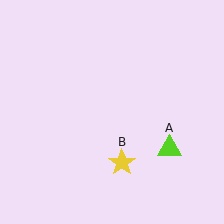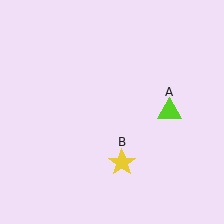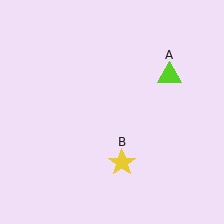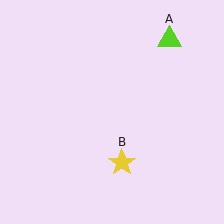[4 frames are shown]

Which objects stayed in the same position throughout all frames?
Yellow star (object B) remained stationary.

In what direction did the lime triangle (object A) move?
The lime triangle (object A) moved up.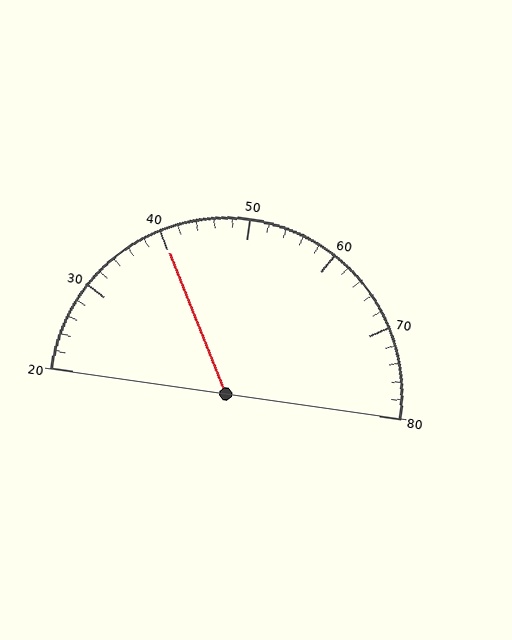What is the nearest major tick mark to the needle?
The nearest major tick mark is 40.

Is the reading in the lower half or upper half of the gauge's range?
The reading is in the lower half of the range (20 to 80).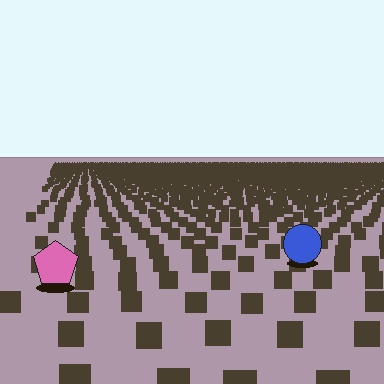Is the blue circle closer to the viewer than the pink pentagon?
No. The pink pentagon is closer — you can tell from the texture gradient: the ground texture is coarser near it.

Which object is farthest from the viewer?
The blue circle is farthest from the viewer. It appears smaller and the ground texture around it is denser.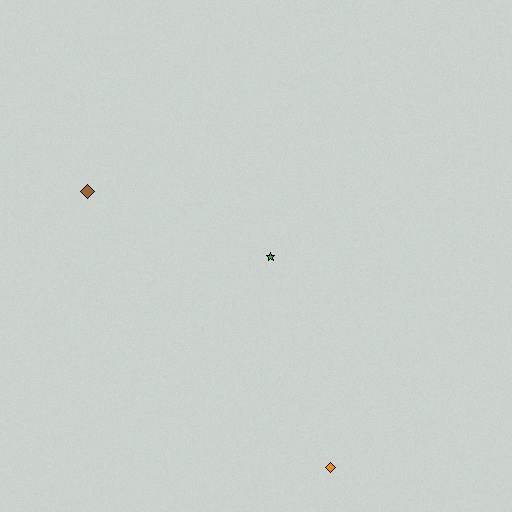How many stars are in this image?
There is 1 star.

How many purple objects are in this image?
There are no purple objects.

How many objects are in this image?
There are 3 objects.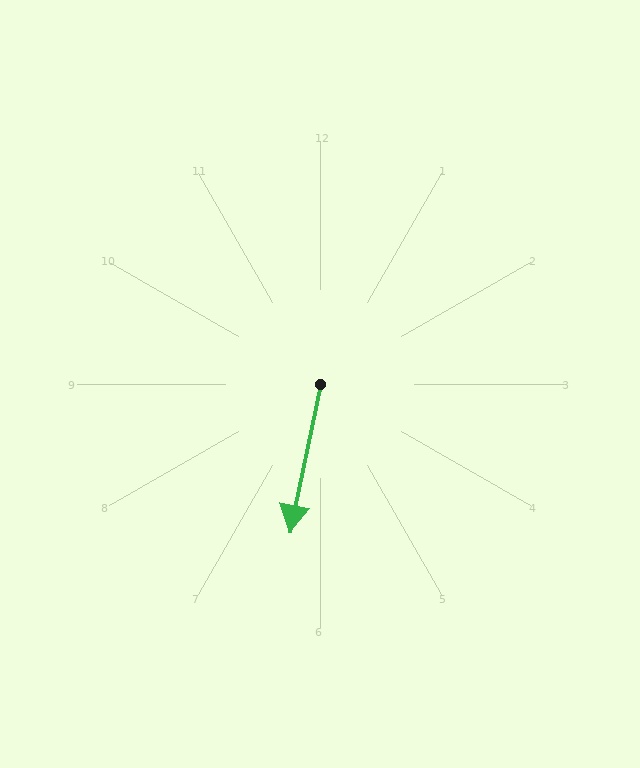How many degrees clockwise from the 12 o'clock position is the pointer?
Approximately 192 degrees.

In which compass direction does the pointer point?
South.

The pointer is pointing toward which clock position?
Roughly 6 o'clock.